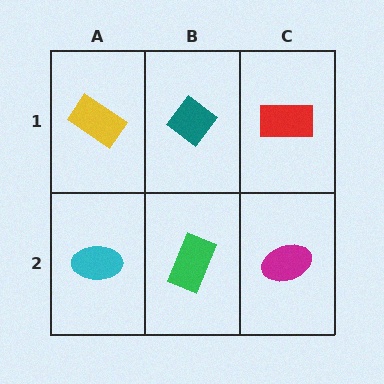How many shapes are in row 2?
3 shapes.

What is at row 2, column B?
A green rectangle.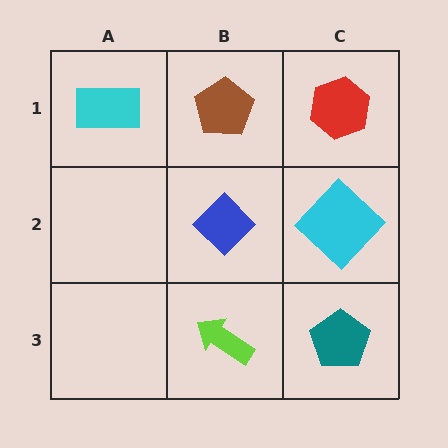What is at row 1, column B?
A brown pentagon.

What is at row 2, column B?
A blue diamond.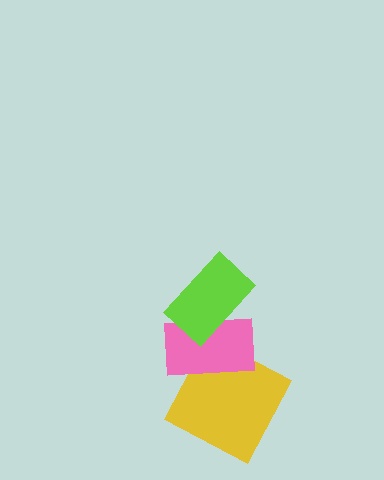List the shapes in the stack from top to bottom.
From top to bottom: the lime rectangle, the pink rectangle, the yellow square.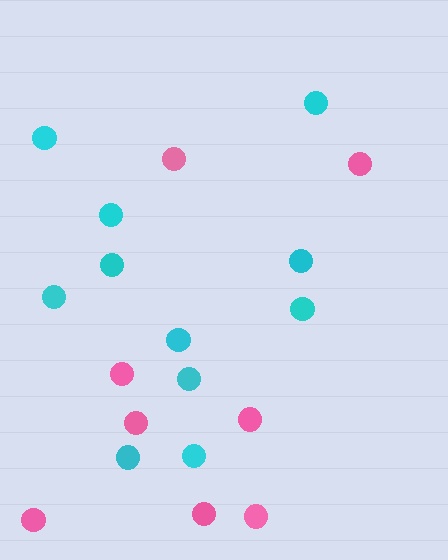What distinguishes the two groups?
There are 2 groups: one group of cyan circles (11) and one group of pink circles (8).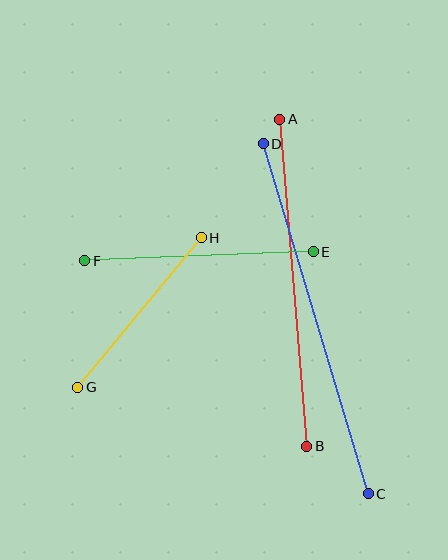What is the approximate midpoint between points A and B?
The midpoint is at approximately (293, 283) pixels.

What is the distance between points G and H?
The distance is approximately 194 pixels.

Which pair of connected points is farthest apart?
Points C and D are farthest apart.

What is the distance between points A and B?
The distance is approximately 328 pixels.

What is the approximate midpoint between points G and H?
The midpoint is at approximately (139, 312) pixels.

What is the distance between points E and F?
The distance is approximately 228 pixels.